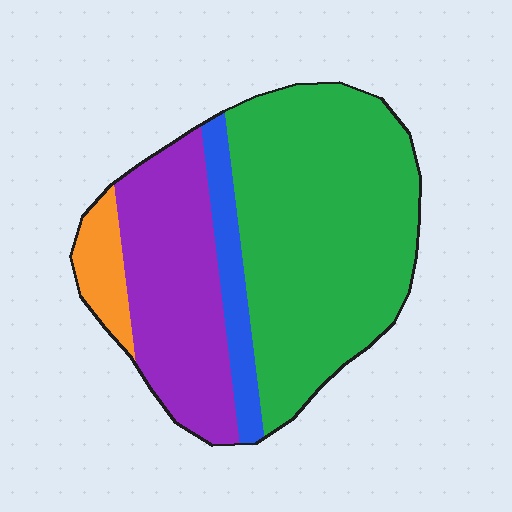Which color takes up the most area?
Green, at roughly 55%.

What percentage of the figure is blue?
Blue covers 9% of the figure.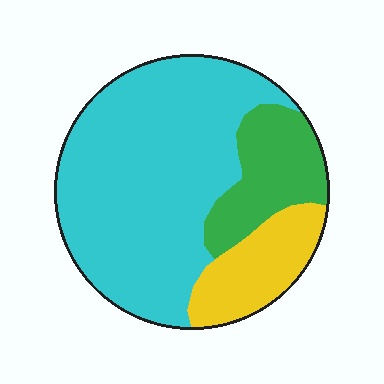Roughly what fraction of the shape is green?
Green takes up about one sixth (1/6) of the shape.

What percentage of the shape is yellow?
Yellow takes up about one sixth (1/6) of the shape.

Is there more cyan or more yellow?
Cyan.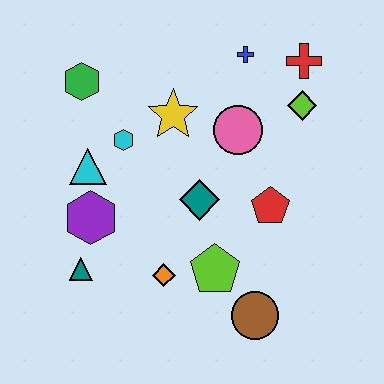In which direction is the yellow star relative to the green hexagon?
The yellow star is to the right of the green hexagon.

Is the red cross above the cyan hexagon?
Yes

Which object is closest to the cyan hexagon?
The cyan triangle is closest to the cyan hexagon.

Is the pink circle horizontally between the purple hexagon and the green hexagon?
No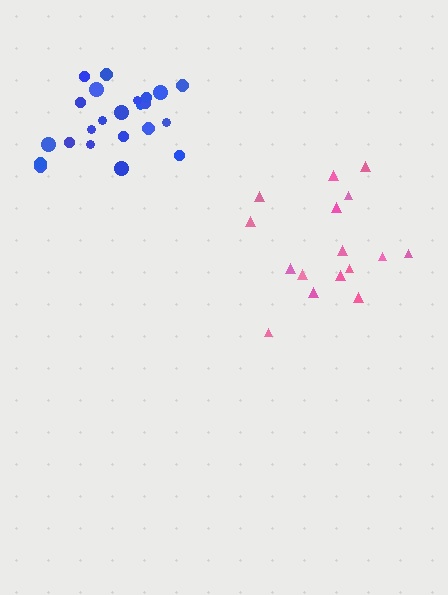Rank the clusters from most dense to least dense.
blue, pink.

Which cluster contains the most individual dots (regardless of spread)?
Blue (23).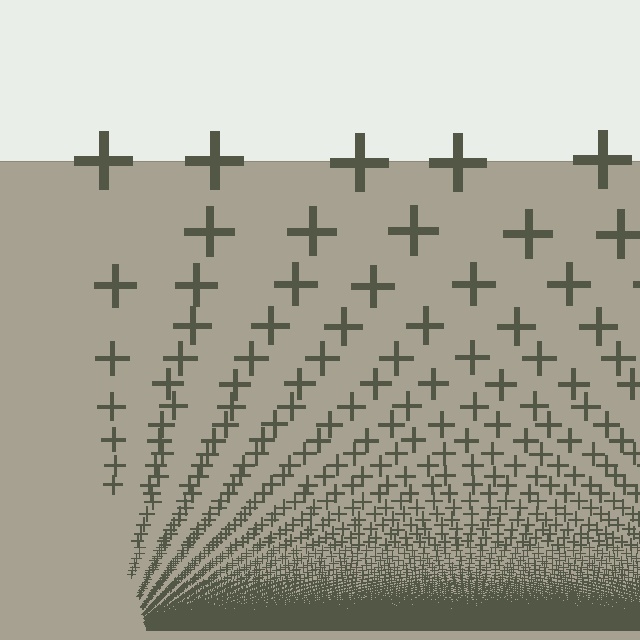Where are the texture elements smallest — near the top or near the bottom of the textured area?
Near the bottom.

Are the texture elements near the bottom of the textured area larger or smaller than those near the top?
Smaller. The gradient is inverted — elements near the bottom are smaller and denser.